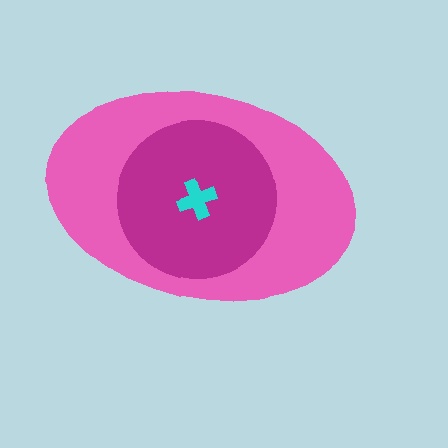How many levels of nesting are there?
3.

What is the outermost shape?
The pink ellipse.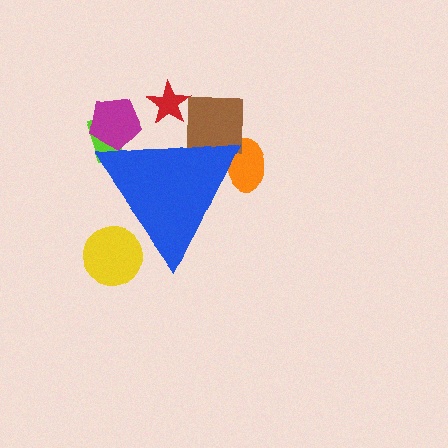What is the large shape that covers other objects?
A blue triangle.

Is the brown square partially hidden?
Yes, the brown square is partially hidden behind the blue triangle.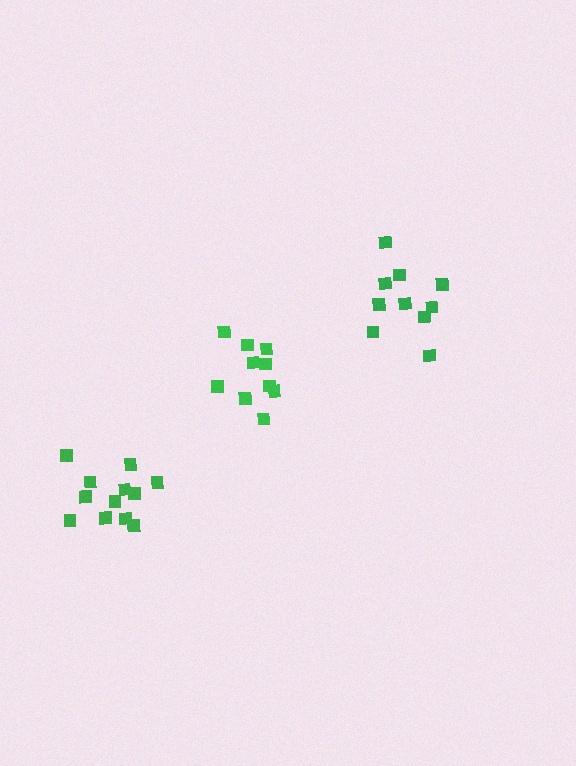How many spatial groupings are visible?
There are 3 spatial groupings.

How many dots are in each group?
Group 1: 10 dots, Group 2: 12 dots, Group 3: 10 dots (32 total).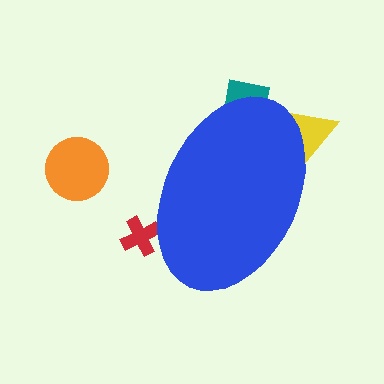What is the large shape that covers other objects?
A blue ellipse.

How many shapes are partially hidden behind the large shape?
3 shapes are partially hidden.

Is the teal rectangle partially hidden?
Yes, the teal rectangle is partially hidden behind the blue ellipse.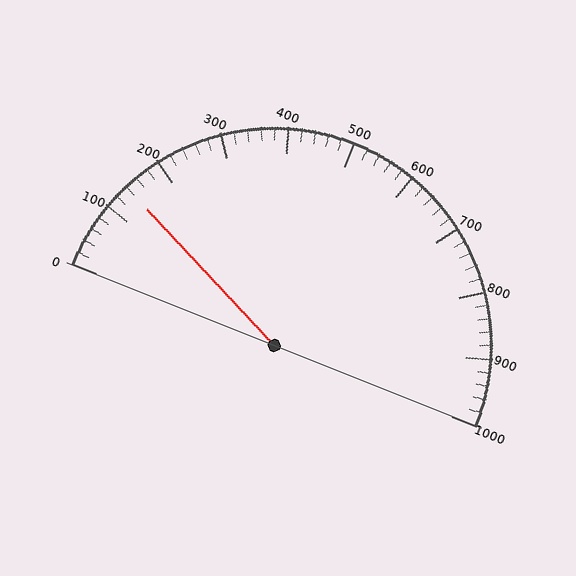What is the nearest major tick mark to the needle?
The nearest major tick mark is 100.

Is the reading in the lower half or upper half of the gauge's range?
The reading is in the lower half of the range (0 to 1000).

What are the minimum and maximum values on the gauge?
The gauge ranges from 0 to 1000.